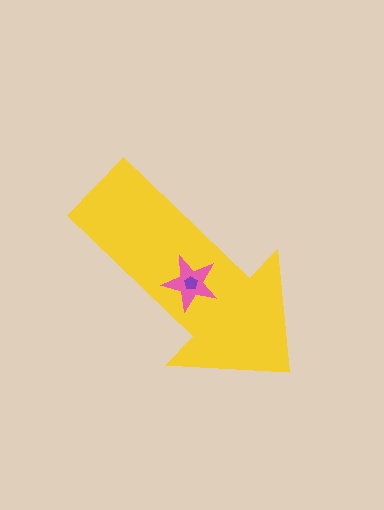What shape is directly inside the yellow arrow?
The pink star.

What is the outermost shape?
The yellow arrow.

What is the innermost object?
The purple pentagon.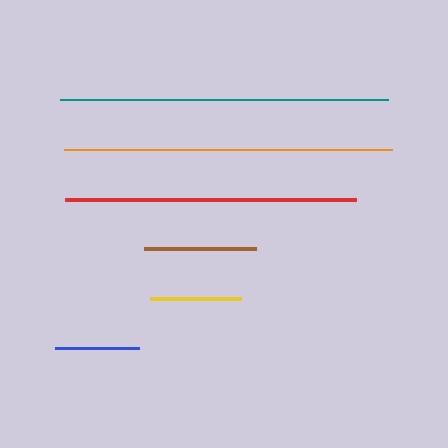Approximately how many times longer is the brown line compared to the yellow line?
The brown line is approximately 1.2 times the length of the yellow line.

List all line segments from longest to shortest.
From longest to shortest: orange, teal, red, brown, yellow, blue.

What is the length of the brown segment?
The brown segment is approximately 112 pixels long.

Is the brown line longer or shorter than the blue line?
The brown line is longer than the blue line.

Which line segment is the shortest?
The blue line is the shortest at approximately 85 pixels.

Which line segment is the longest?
The orange line is the longest at approximately 328 pixels.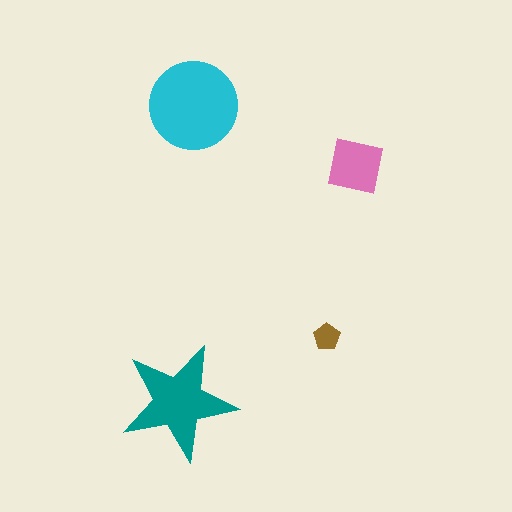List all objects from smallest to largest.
The brown pentagon, the pink square, the teal star, the cyan circle.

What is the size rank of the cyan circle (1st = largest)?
1st.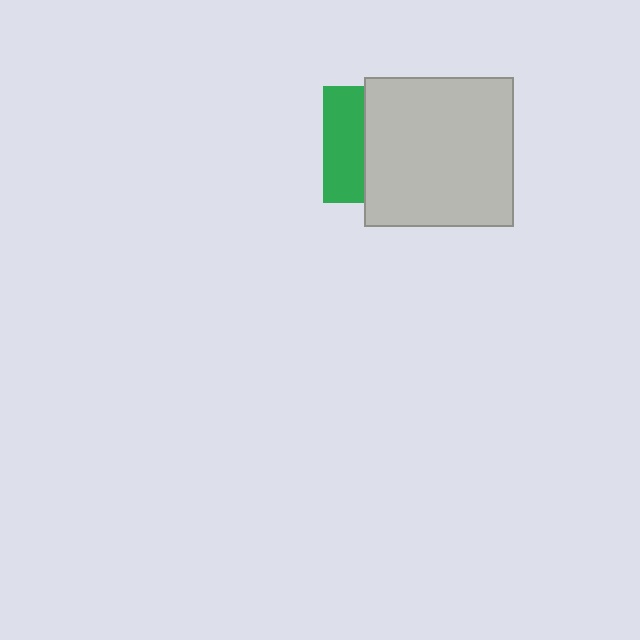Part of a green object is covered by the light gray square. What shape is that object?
It is a square.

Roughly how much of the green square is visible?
A small part of it is visible (roughly 34%).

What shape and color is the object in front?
The object in front is a light gray square.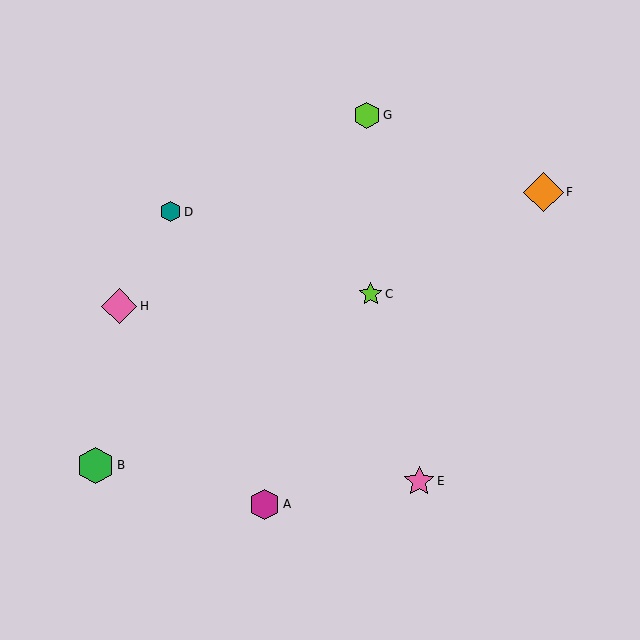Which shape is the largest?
The orange diamond (labeled F) is the largest.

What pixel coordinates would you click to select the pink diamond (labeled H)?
Click at (119, 306) to select the pink diamond H.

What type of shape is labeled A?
Shape A is a magenta hexagon.